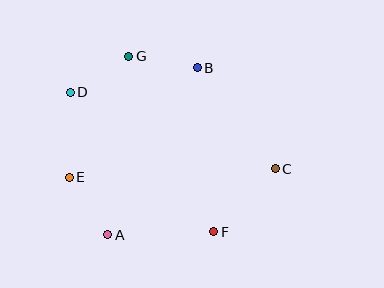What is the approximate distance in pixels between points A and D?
The distance between A and D is approximately 147 pixels.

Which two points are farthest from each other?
Points C and D are farthest from each other.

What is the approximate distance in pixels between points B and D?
The distance between B and D is approximately 129 pixels.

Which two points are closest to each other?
Points D and G are closest to each other.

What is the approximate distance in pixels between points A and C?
The distance between A and C is approximately 180 pixels.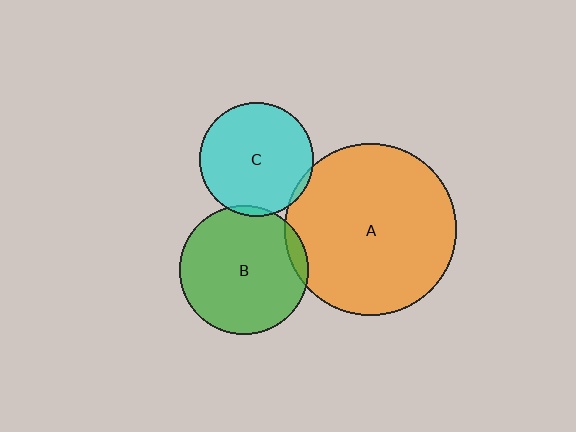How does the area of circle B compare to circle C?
Approximately 1.3 times.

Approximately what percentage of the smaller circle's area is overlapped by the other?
Approximately 5%.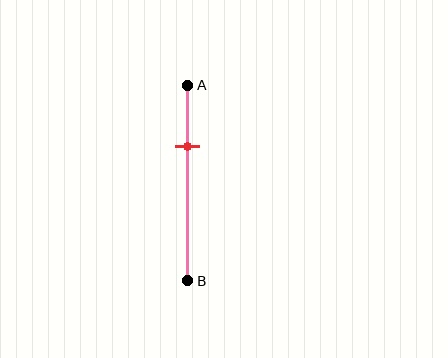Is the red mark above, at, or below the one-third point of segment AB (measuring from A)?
The red mark is approximately at the one-third point of segment AB.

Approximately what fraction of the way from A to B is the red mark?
The red mark is approximately 30% of the way from A to B.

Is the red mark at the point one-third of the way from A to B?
Yes, the mark is approximately at the one-third point.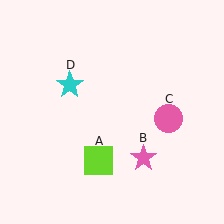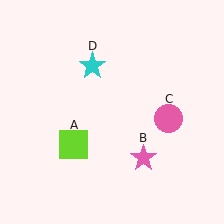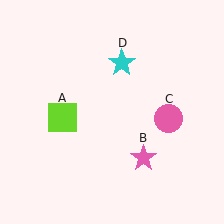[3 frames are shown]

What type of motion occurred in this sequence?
The lime square (object A), cyan star (object D) rotated clockwise around the center of the scene.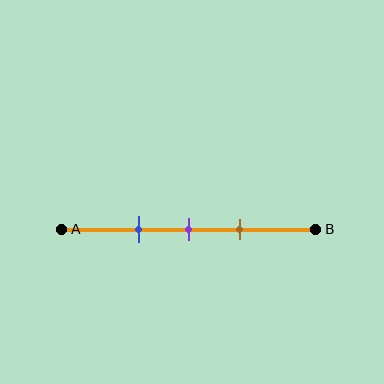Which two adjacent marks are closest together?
The purple and brown marks are the closest adjacent pair.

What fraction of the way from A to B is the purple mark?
The purple mark is approximately 50% (0.5) of the way from A to B.